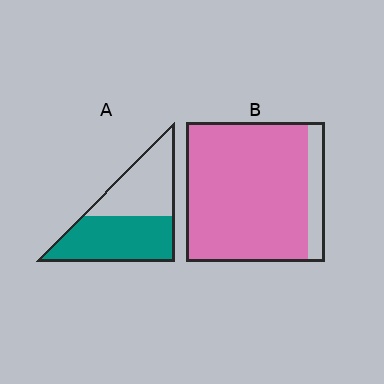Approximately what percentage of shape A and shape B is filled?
A is approximately 55% and B is approximately 90%.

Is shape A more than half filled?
Yes.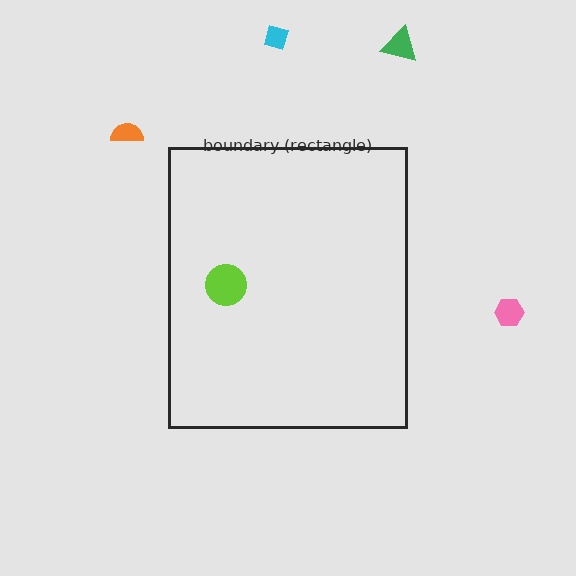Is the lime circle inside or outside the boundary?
Inside.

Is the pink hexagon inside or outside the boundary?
Outside.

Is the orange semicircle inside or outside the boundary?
Outside.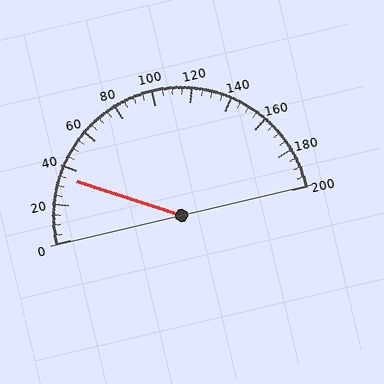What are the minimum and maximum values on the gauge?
The gauge ranges from 0 to 200.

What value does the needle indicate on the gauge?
The needle indicates approximately 35.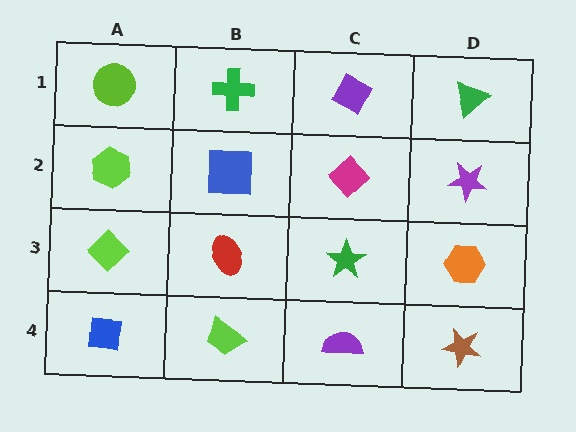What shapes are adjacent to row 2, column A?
A lime circle (row 1, column A), a lime diamond (row 3, column A), a blue square (row 2, column B).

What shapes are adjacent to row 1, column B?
A blue square (row 2, column B), a lime circle (row 1, column A), a purple diamond (row 1, column C).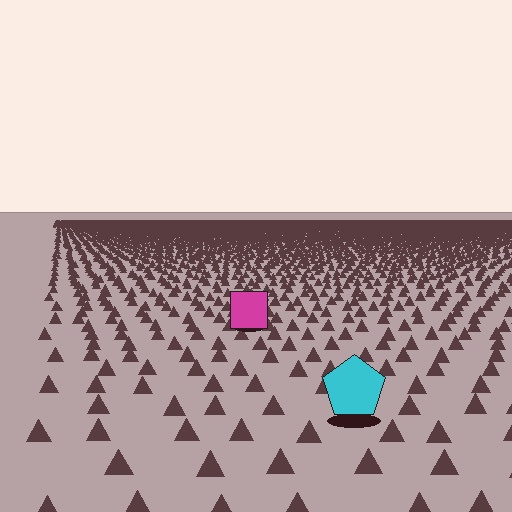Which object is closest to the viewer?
The cyan pentagon is closest. The texture marks near it are larger and more spread out.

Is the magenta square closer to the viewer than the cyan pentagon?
No. The cyan pentagon is closer — you can tell from the texture gradient: the ground texture is coarser near it.